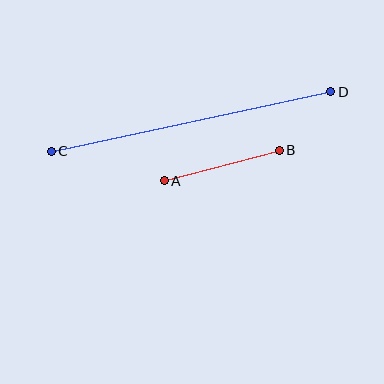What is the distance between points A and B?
The distance is approximately 119 pixels.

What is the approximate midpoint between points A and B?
The midpoint is at approximately (222, 165) pixels.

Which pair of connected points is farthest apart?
Points C and D are farthest apart.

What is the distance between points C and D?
The distance is approximately 286 pixels.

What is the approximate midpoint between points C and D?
The midpoint is at approximately (191, 121) pixels.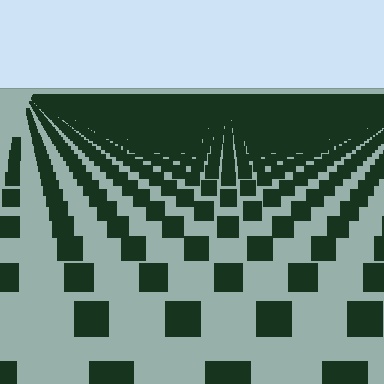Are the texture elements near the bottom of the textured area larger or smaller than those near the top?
Larger. Near the bottom, elements are closer to the viewer and appear at a bigger on-screen size.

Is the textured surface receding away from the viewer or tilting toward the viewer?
The surface is receding away from the viewer. Texture elements get smaller and denser toward the top.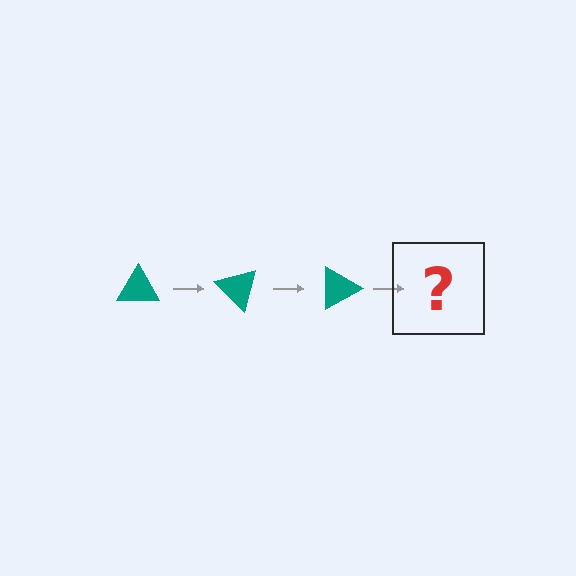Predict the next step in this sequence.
The next step is a teal triangle rotated 135 degrees.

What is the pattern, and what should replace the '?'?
The pattern is that the triangle rotates 45 degrees each step. The '?' should be a teal triangle rotated 135 degrees.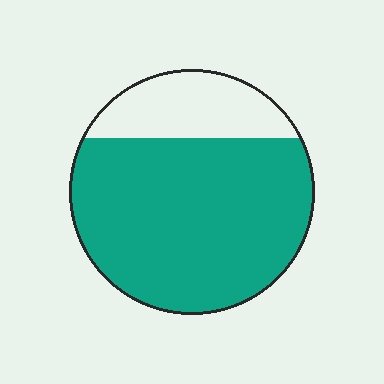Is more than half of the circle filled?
Yes.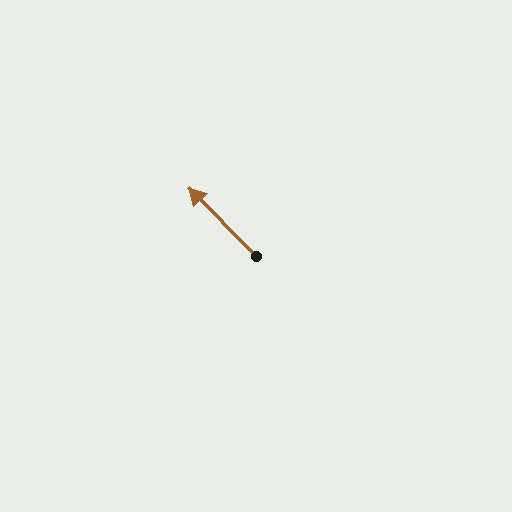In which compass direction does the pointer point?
Northwest.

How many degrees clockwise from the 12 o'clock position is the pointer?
Approximately 315 degrees.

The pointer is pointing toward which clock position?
Roughly 11 o'clock.